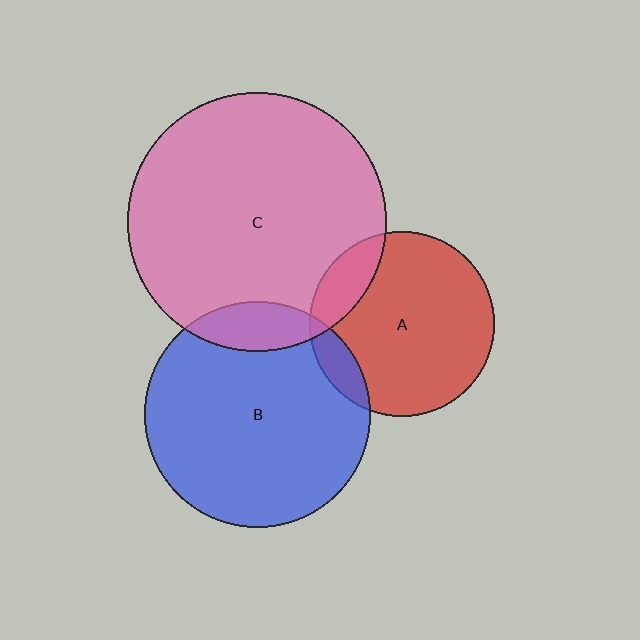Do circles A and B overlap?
Yes.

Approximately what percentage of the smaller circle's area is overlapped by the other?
Approximately 10%.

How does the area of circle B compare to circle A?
Approximately 1.5 times.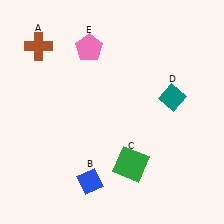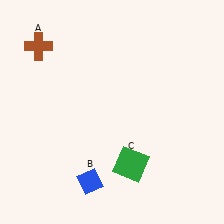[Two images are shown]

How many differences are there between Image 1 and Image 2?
There are 2 differences between the two images.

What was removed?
The pink pentagon (E), the teal diamond (D) were removed in Image 2.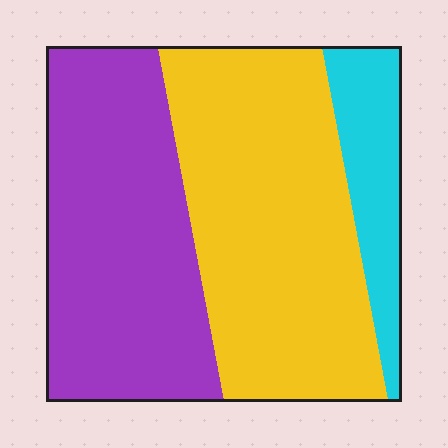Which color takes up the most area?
Yellow, at roughly 45%.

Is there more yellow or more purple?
Yellow.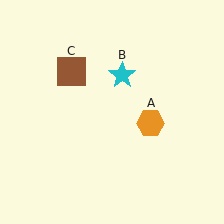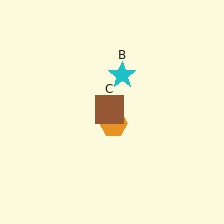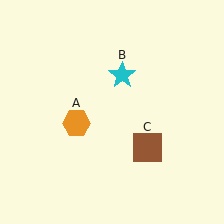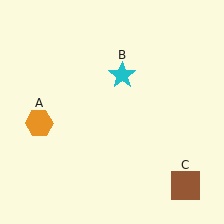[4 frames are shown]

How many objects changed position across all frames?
2 objects changed position: orange hexagon (object A), brown square (object C).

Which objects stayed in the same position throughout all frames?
Cyan star (object B) remained stationary.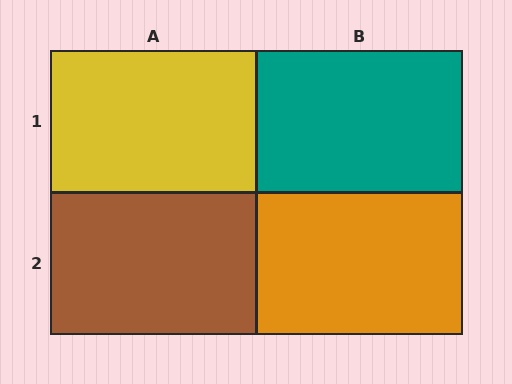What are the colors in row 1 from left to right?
Yellow, teal.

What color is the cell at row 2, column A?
Brown.